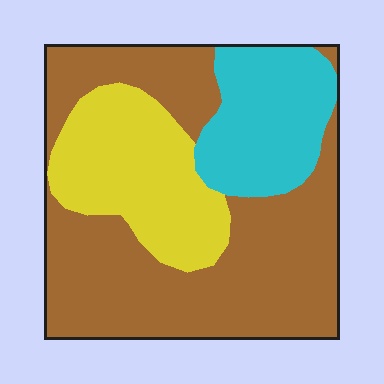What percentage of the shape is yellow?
Yellow covers around 25% of the shape.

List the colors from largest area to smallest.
From largest to smallest: brown, yellow, cyan.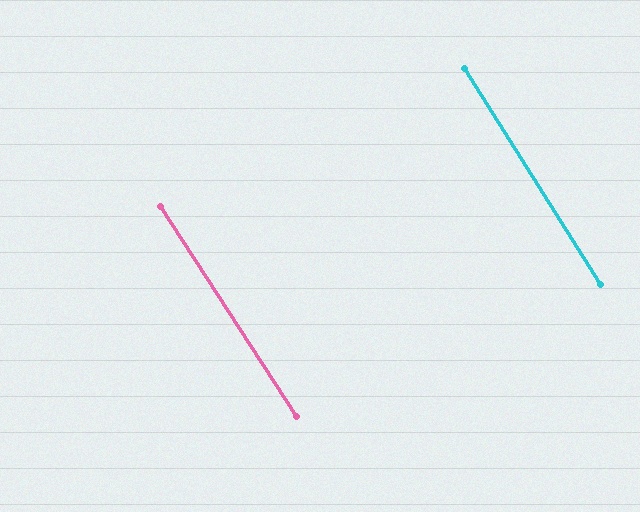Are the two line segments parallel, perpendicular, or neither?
Parallel — their directions differ by only 0.6°.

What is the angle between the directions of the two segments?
Approximately 1 degree.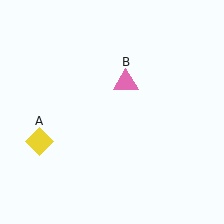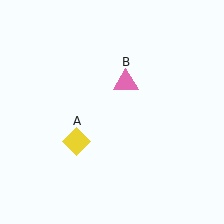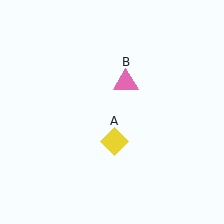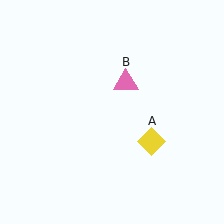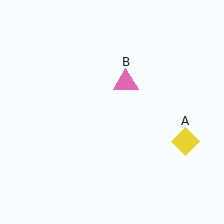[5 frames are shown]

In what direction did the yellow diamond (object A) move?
The yellow diamond (object A) moved right.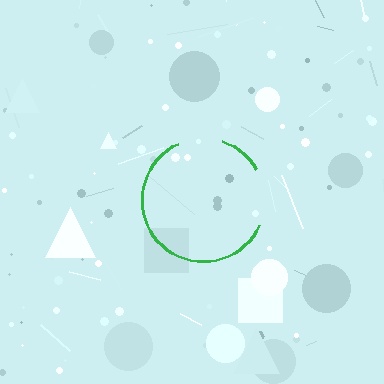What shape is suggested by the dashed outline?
The dashed outline suggests a circle.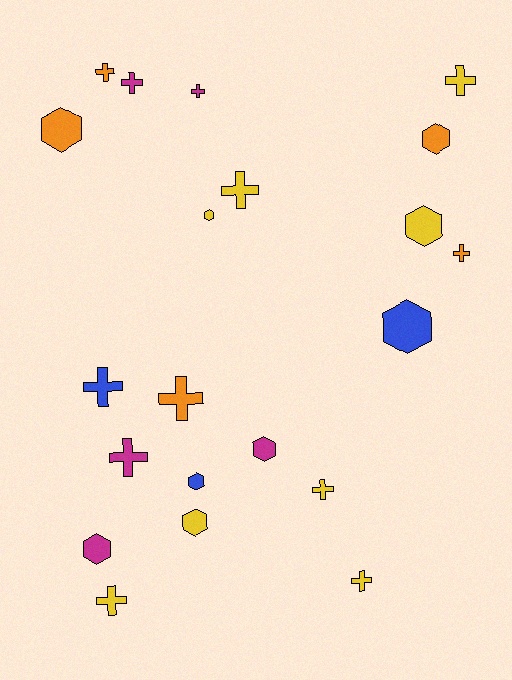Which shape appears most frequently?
Cross, with 12 objects.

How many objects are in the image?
There are 21 objects.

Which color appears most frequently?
Yellow, with 8 objects.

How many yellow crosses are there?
There are 5 yellow crosses.